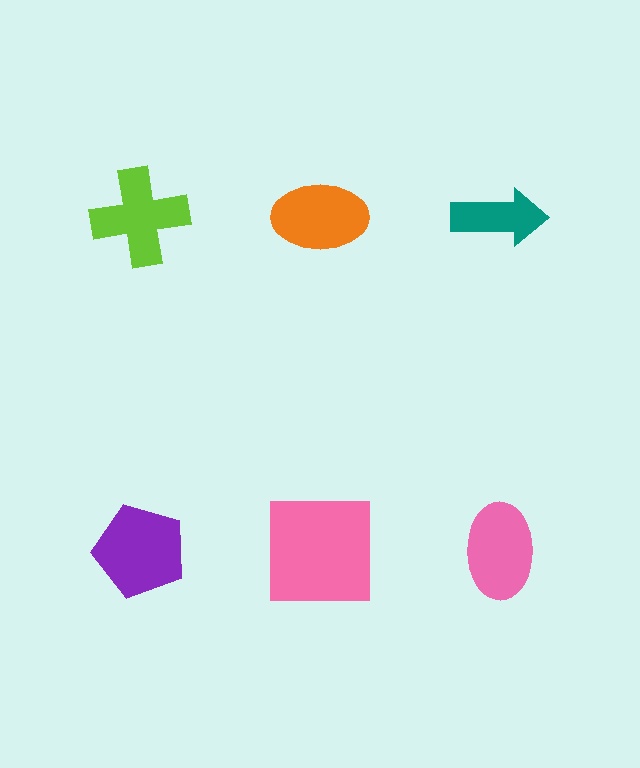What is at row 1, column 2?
An orange ellipse.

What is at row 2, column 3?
A pink ellipse.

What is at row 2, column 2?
A pink square.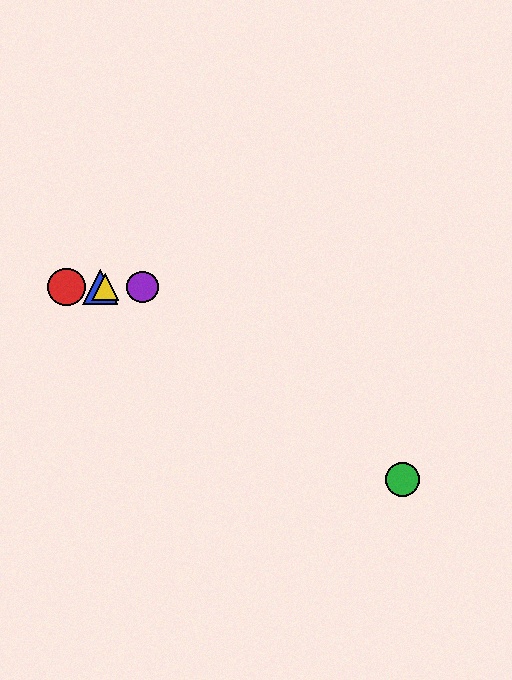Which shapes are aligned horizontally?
The red circle, the blue triangle, the yellow triangle, the purple circle are aligned horizontally.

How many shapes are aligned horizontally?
4 shapes (the red circle, the blue triangle, the yellow triangle, the purple circle) are aligned horizontally.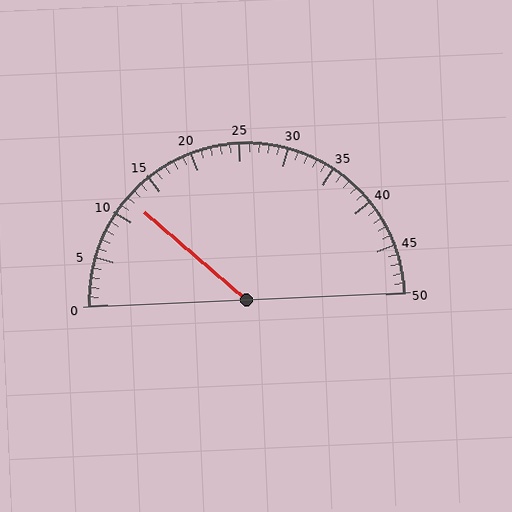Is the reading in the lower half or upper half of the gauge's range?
The reading is in the lower half of the range (0 to 50).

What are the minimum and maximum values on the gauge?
The gauge ranges from 0 to 50.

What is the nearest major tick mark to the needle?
The nearest major tick mark is 10.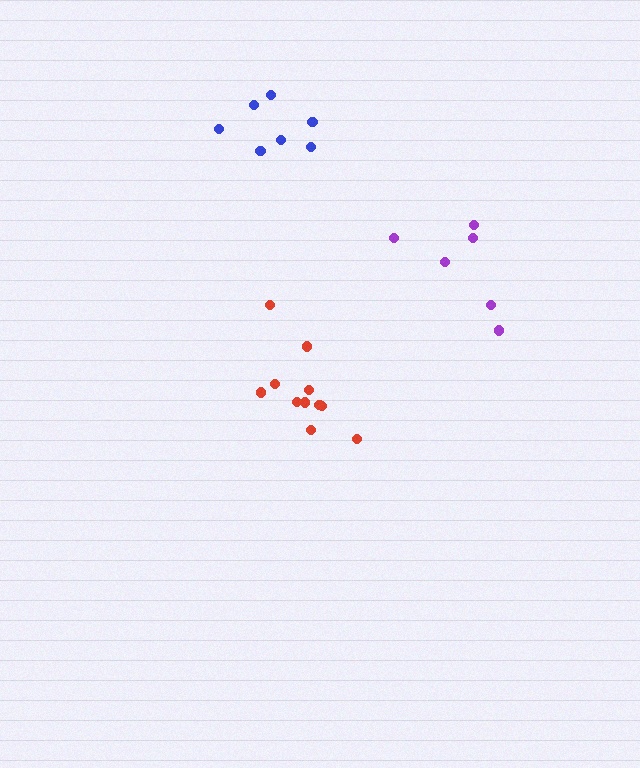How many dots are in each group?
Group 1: 11 dots, Group 2: 6 dots, Group 3: 8 dots (25 total).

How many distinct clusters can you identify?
There are 3 distinct clusters.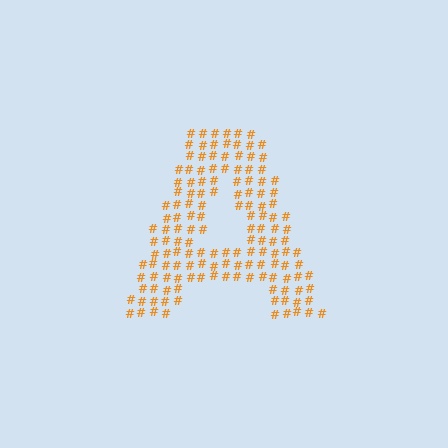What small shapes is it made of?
It is made of small hash symbols.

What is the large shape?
The large shape is the letter A.